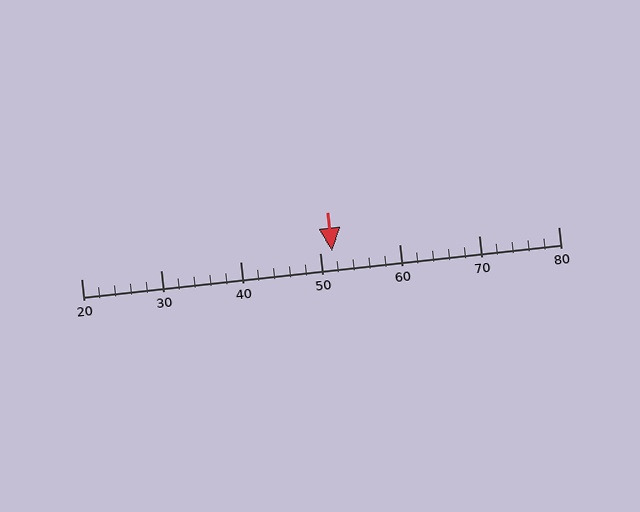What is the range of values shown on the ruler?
The ruler shows values from 20 to 80.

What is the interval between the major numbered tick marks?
The major tick marks are spaced 10 units apart.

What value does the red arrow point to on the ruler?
The red arrow points to approximately 52.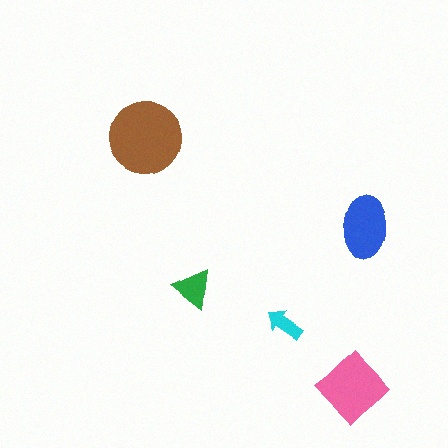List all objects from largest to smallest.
The brown circle, the pink diamond, the blue ellipse, the green triangle, the cyan arrow.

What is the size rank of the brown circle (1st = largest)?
1st.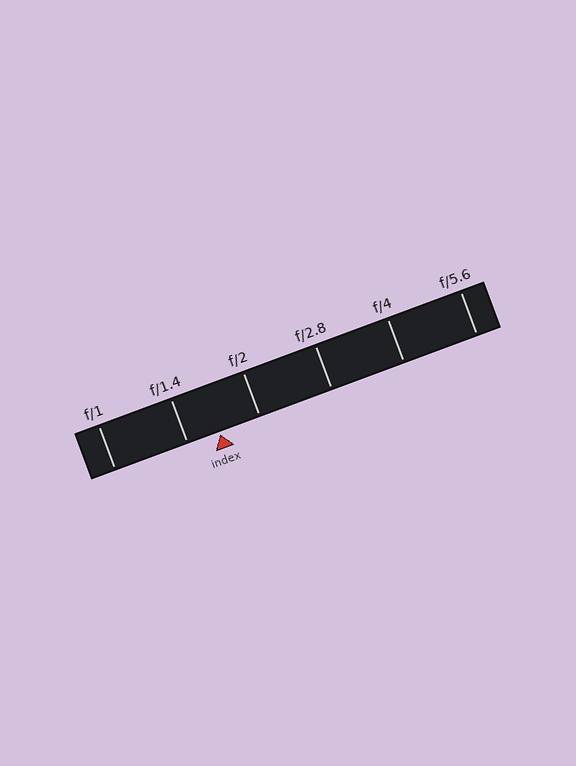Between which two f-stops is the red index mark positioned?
The index mark is between f/1.4 and f/2.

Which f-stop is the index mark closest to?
The index mark is closest to f/1.4.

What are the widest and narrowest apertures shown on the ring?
The widest aperture shown is f/1 and the narrowest is f/5.6.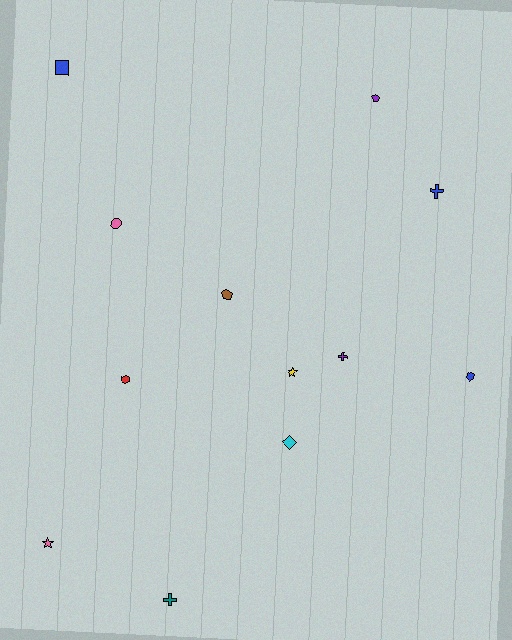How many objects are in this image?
There are 12 objects.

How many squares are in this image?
There is 1 square.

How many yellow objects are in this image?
There is 1 yellow object.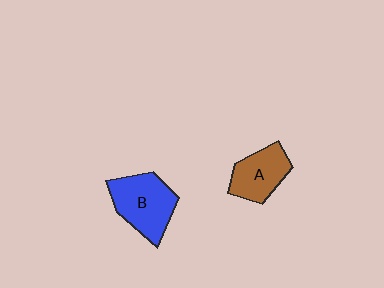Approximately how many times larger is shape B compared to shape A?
Approximately 1.3 times.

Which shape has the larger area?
Shape B (blue).